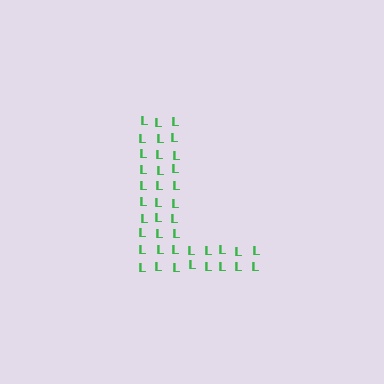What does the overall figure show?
The overall figure shows the letter L.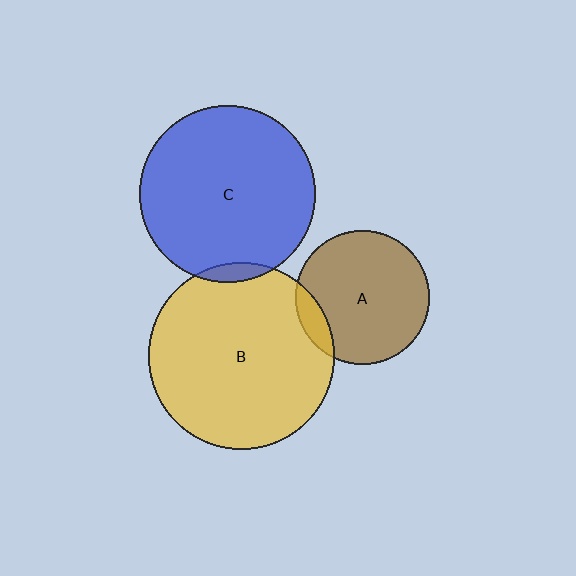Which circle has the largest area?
Circle B (yellow).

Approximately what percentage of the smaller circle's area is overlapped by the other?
Approximately 10%.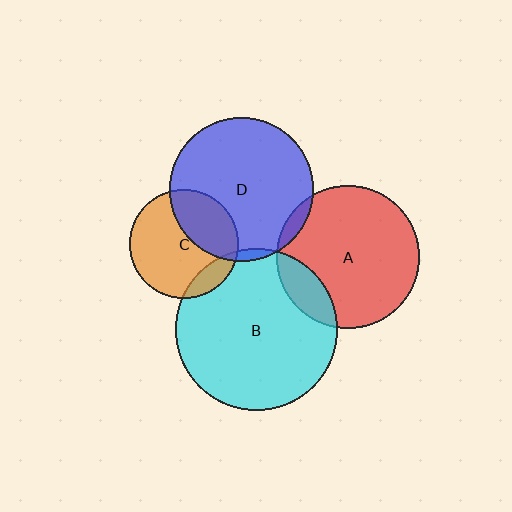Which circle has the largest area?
Circle B (cyan).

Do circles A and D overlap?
Yes.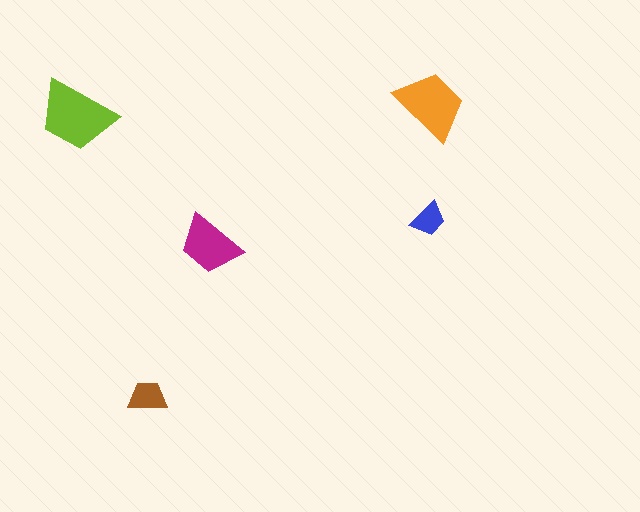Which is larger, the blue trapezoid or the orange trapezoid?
The orange one.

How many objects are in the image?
There are 5 objects in the image.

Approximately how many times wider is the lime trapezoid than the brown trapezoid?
About 2 times wider.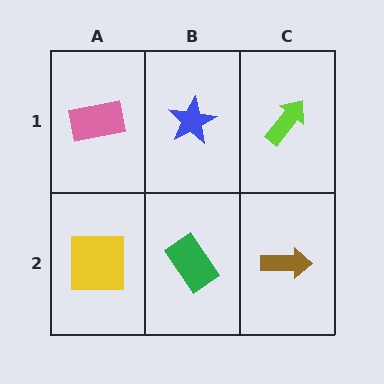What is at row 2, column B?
A green rectangle.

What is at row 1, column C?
A lime arrow.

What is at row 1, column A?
A pink rectangle.